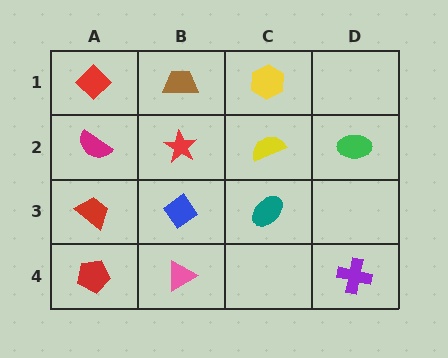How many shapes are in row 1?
3 shapes.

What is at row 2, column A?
A magenta semicircle.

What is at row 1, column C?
A yellow hexagon.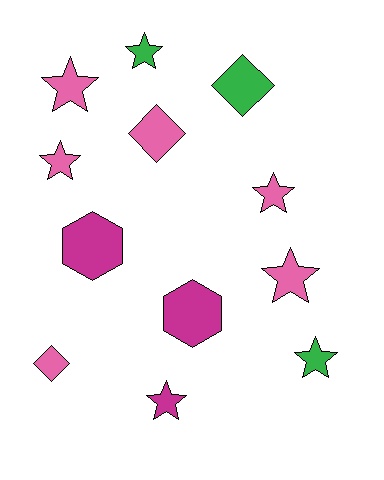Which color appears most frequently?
Pink, with 6 objects.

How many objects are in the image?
There are 12 objects.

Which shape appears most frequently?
Star, with 7 objects.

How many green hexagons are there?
There are no green hexagons.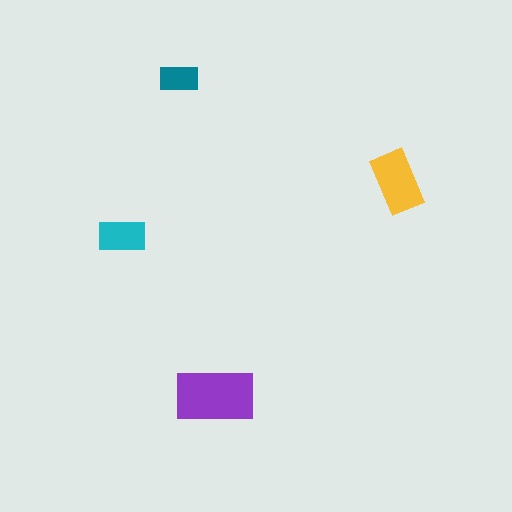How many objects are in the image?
There are 4 objects in the image.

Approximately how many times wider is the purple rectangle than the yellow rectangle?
About 1.5 times wider.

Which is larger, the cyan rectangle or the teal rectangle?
The cyan one.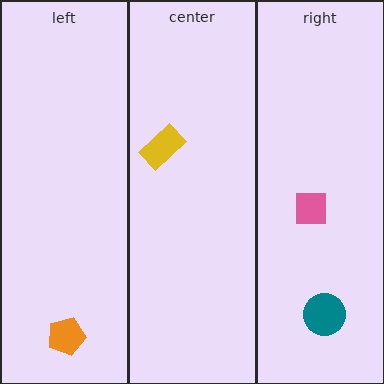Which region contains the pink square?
The right region.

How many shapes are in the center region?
1.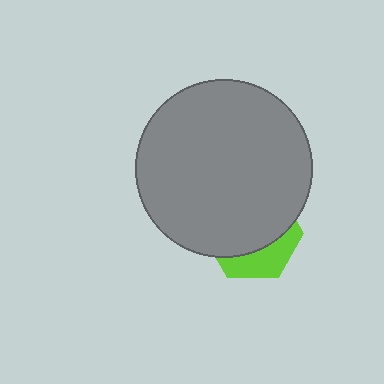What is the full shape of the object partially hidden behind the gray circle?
The partially hidden object is a lime hexagon.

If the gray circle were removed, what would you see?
You would see the complete lime hexagon.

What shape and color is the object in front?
The object in front is a gray circle.